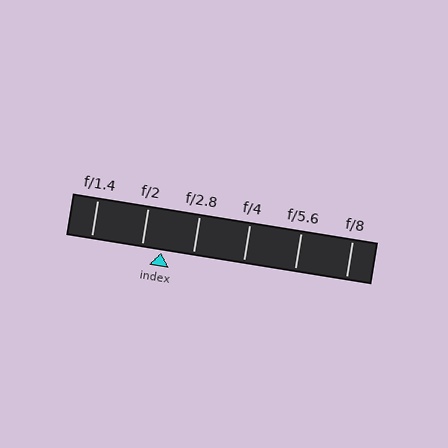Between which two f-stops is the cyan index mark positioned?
The index mark is between f/2 and f/2.8.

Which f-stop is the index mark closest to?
The index mark is closest to f/2.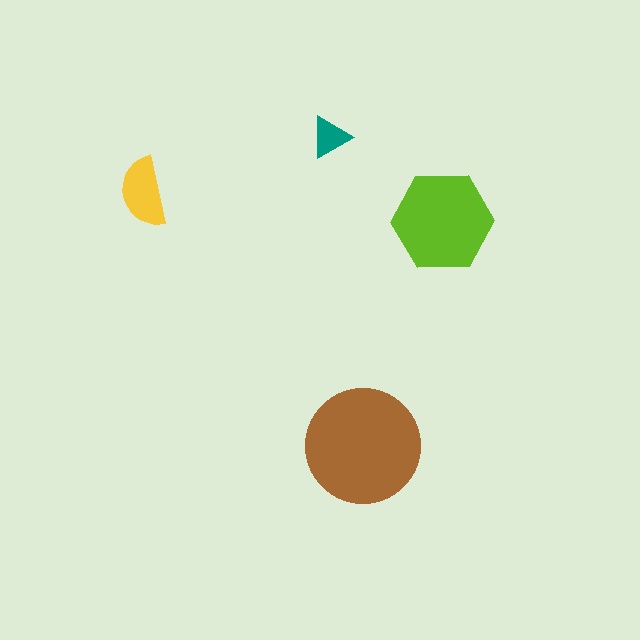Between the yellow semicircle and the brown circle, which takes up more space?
The brown circle.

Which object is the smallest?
The teal triangle.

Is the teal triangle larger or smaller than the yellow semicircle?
Smaller.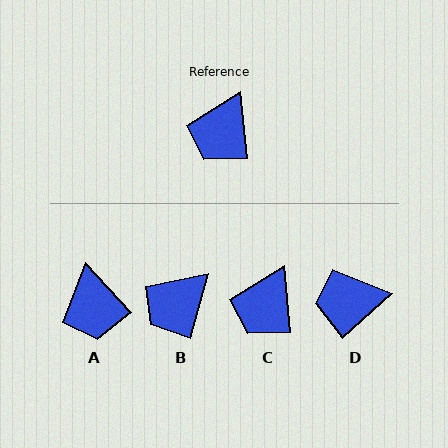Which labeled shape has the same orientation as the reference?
C.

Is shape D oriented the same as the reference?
No, it is off by about 54 degrees.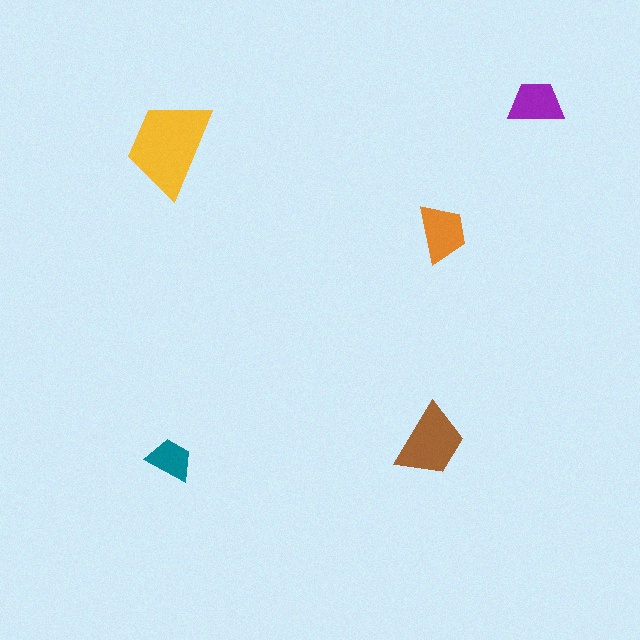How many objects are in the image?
There are 5 objects in the image.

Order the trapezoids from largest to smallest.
the yellow one, the brown one, the orange one, the purple one, the teal one.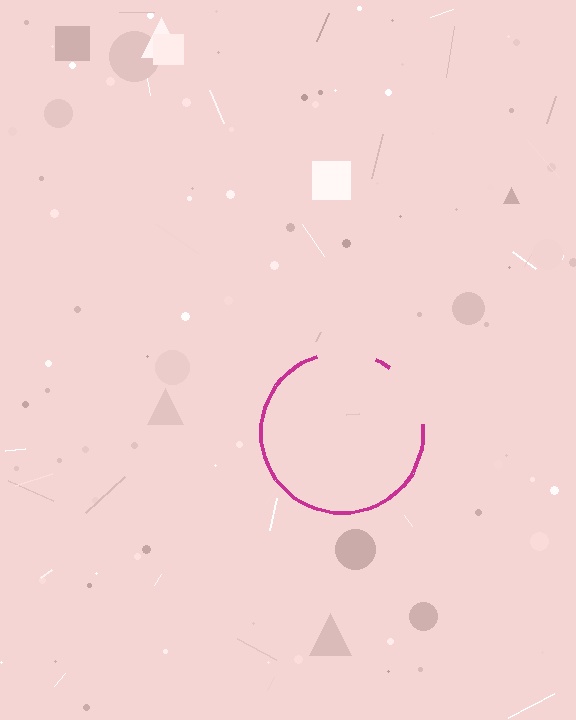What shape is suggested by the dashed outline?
The dashed outline suggests a circle.